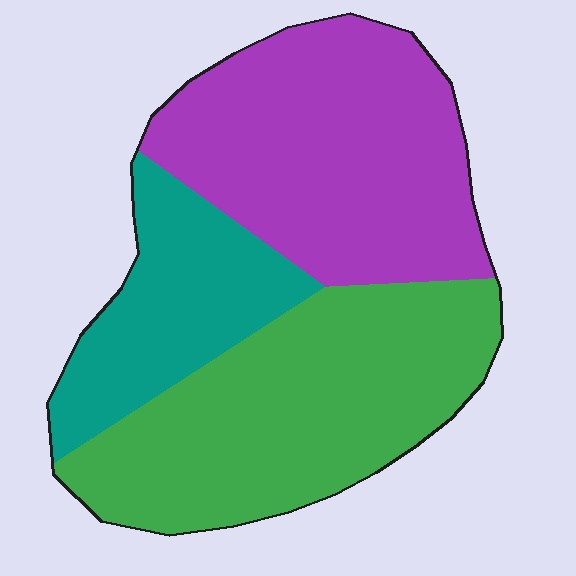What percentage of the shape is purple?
Purple takes up between a quarter and a half of the shape.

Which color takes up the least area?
Teal, at roughly 20%.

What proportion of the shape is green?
Green takes up about two fifths (2/5) of the shape.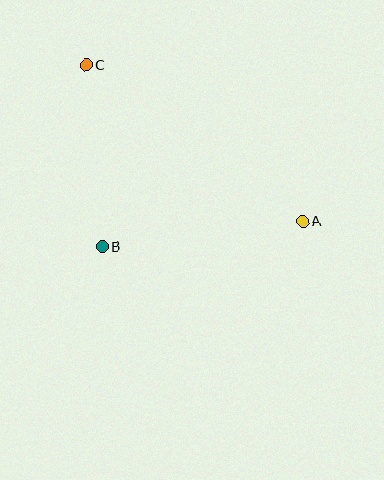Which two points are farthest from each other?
Points A and C are farthest from each other.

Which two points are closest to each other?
Points B and C are closest to each other.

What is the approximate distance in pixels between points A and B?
The distance between A and B is approximately 202 pixels.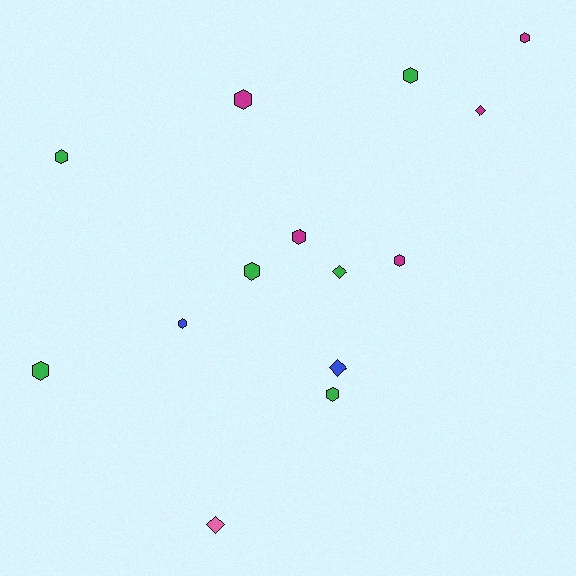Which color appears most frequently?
Green, with 6 objects.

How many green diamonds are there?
There is 1 green diamond.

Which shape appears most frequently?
Hexagon, with 10 objects.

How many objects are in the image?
There are 14 objects.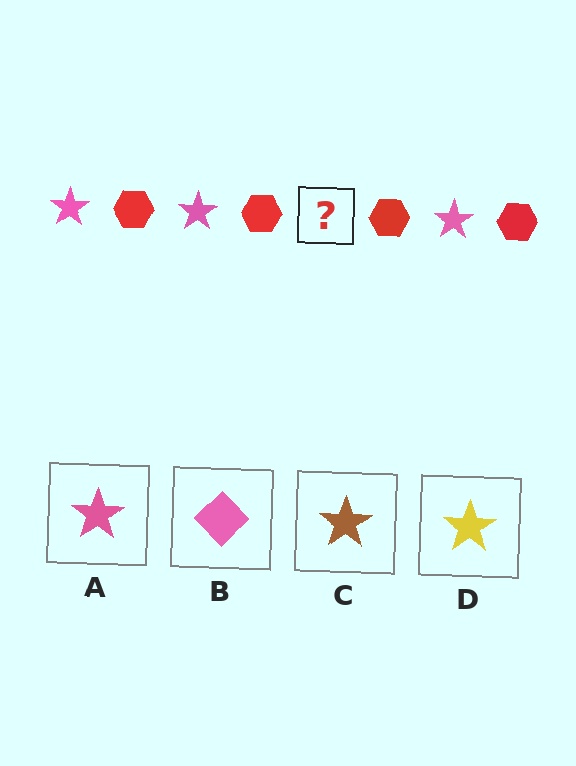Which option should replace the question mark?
Option A.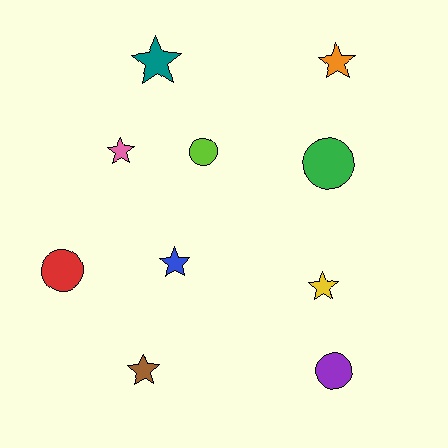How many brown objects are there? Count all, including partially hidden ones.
There is 1 brown object.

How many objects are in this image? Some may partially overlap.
There are 10 objects.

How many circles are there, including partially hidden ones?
There are 4 circles.